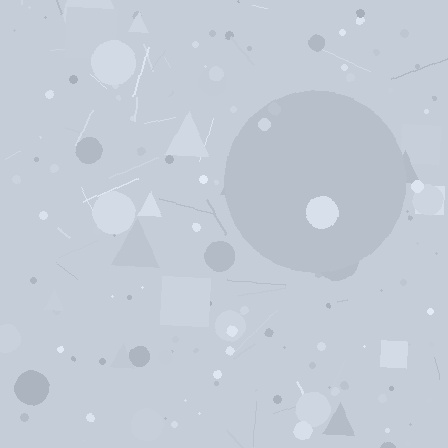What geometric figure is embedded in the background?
A circle is embedded in the background.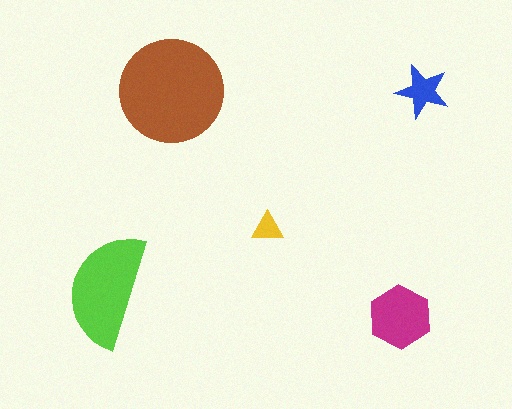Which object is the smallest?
The yellow triangle.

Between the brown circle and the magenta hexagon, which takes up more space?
The brown circle.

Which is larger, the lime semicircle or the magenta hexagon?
The lime semicircle.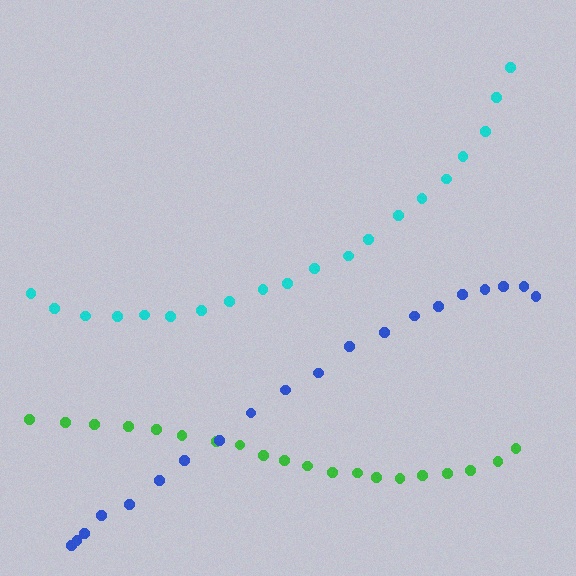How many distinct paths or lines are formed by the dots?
There are 3 distinct paths.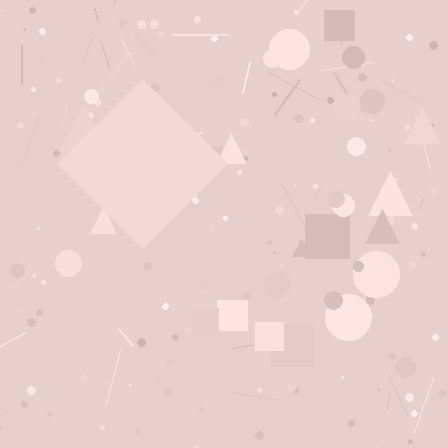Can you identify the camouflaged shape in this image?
The camouflaged shape is a diamond.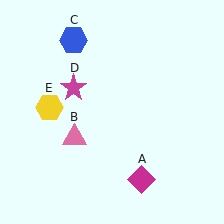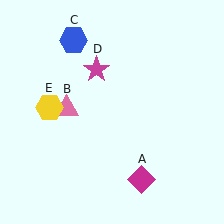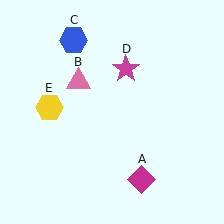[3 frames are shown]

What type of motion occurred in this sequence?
The pink triangle (object B), magenta star (object D) rotated clockwise around the center of the scene.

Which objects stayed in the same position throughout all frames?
Magenta diamond (object A) and blue hexagon (object C) and yellow hexagon (object E) remained stationary.